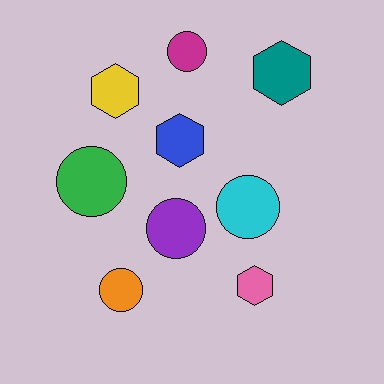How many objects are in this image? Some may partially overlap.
There are 9 objects.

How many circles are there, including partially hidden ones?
There are 5 circles.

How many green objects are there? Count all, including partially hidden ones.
There is 1 green object.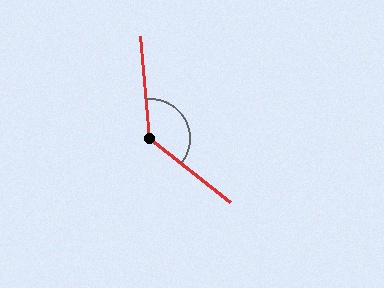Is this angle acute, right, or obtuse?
It is obtuse.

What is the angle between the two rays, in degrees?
Approximately 134 degrees.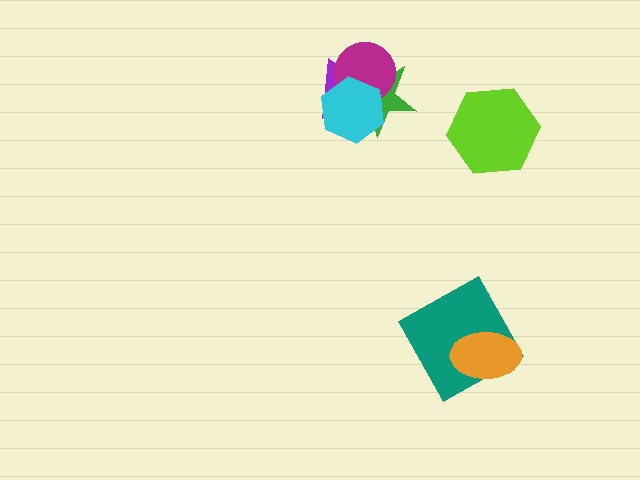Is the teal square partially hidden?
Yes, it is partially covered by another shape.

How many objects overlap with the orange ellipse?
1 object overlaps with the orange ellipse.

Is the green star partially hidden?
Yes, it is partially covered by another shape.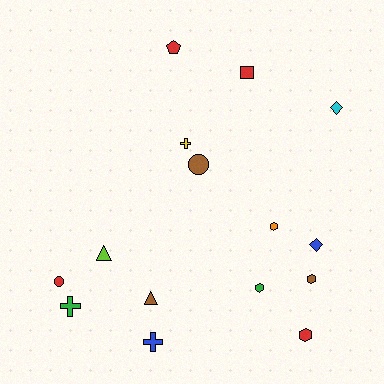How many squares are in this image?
There is 1 square.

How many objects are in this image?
There are 15 objects.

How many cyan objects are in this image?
There is 1 cyan object.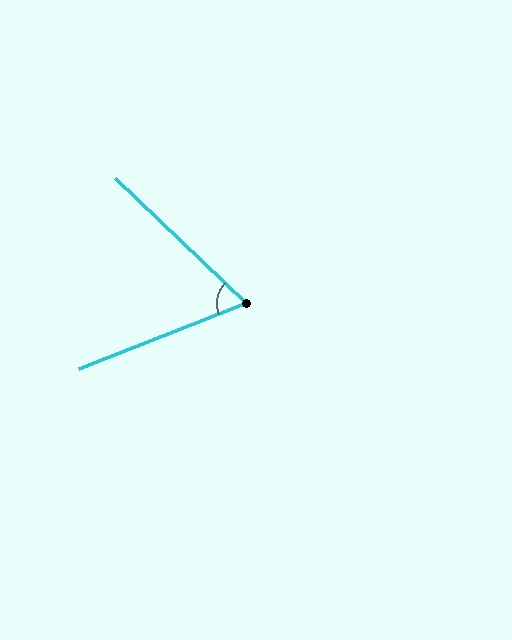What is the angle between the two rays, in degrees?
Approximately 65 degrees.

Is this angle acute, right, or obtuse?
It is acute.